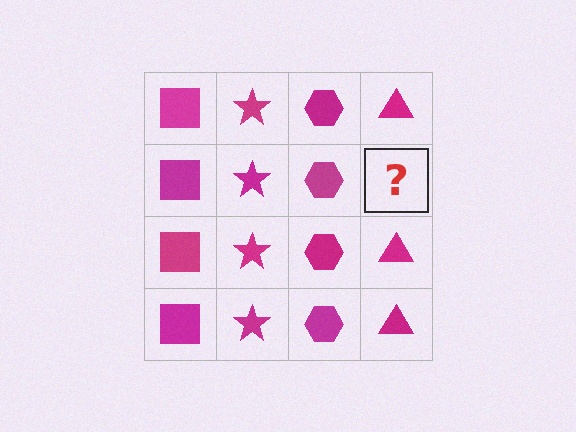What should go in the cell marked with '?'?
The missing cell should contain a magenta triangle.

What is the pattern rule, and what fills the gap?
The rule is that each column has a consistent shape. The gap should be filled with a magenta triangle.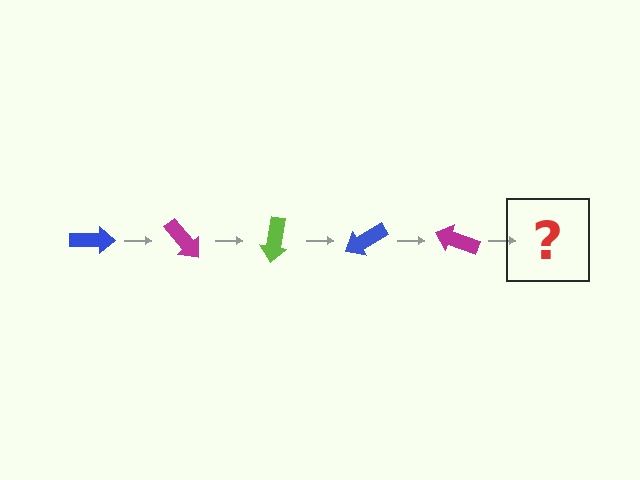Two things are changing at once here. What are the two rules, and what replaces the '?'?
The two rules are that it rotates 50 degrees each step and the color cycles through blue, magenta, and lime. The '?' should be a lime arrow, rotated 250 degrees from the start.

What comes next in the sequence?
The next element should be a lime arrow, rotated 250 degrees from the start.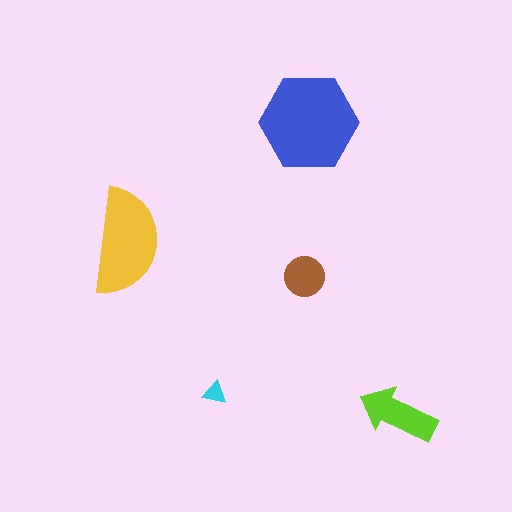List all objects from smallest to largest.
The cyan triangle, the brown circle, the lime arrow, the yellow semicircle, the blue hexagon.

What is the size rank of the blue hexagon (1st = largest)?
1st.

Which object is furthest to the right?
The lime arrow is rightmost.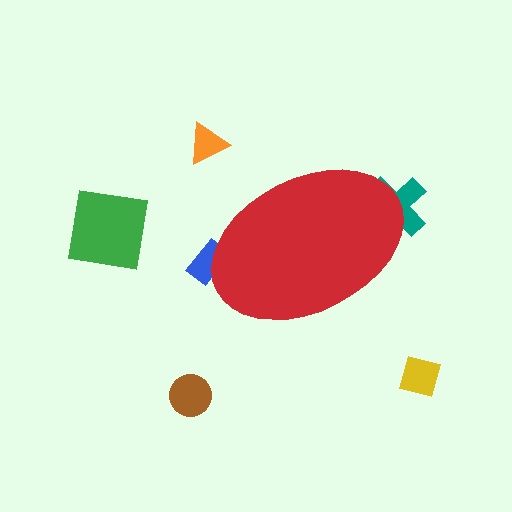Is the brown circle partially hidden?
No, the brown circle is fully visible.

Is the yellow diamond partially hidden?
No, the yellow diamond is fully visible.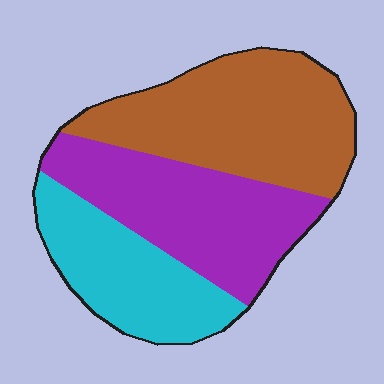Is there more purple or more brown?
Brown.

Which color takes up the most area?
Brown, at roughly 40%.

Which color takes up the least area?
Cyan, at roughly 25%.